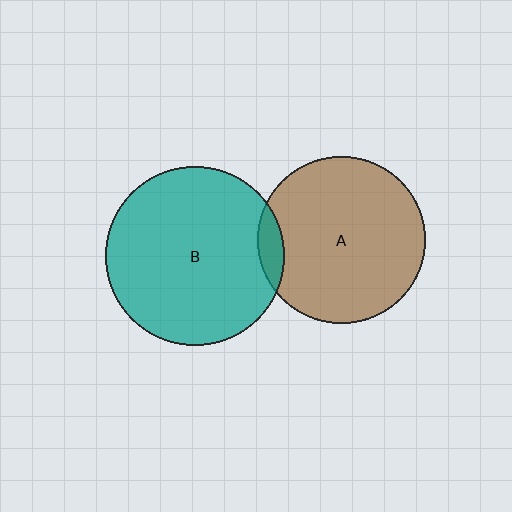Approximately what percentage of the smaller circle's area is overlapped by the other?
Approximately 5%.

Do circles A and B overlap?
Yes.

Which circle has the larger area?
Circle B (teal).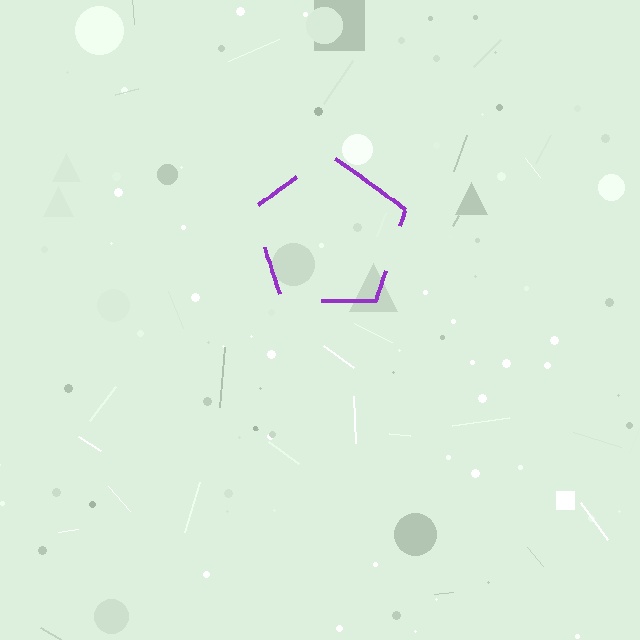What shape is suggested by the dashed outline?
The dashed outline suggests a pentagon.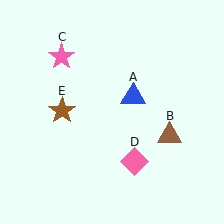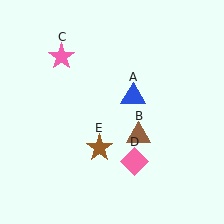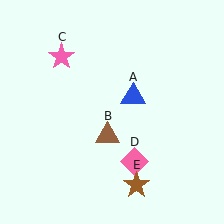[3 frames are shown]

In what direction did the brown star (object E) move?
The brown star (object E) moved down and to the right.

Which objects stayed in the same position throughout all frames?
Blue triangle (object A) and pink star (object C) and pink diamond (object D) remained stationary.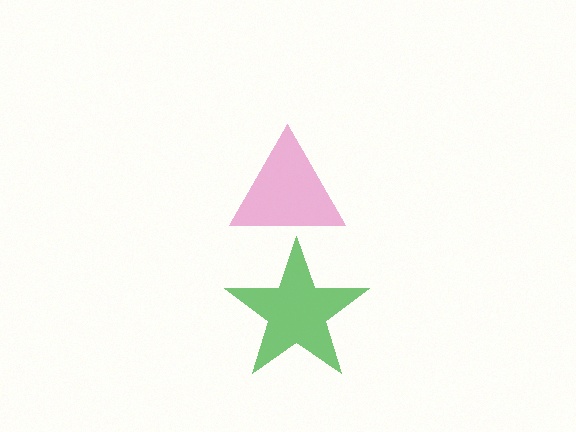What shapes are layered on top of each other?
The layered shapes are: a magenta triangle, a green star.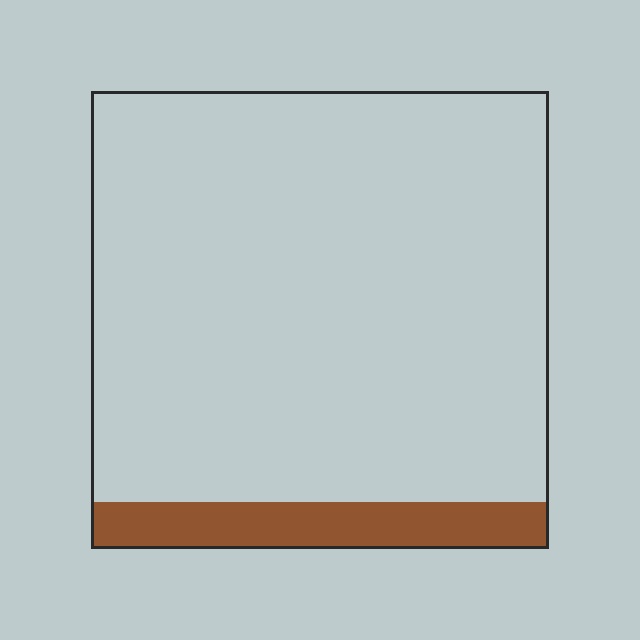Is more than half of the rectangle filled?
No.